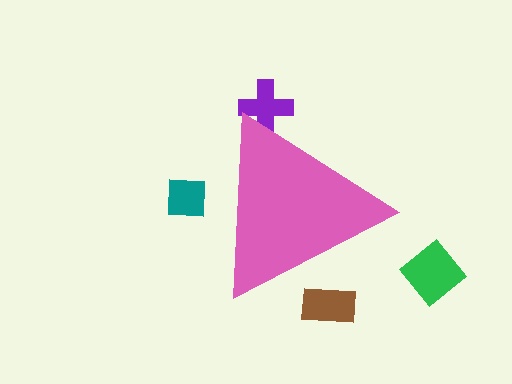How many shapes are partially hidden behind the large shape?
3 shapes are partially hidden.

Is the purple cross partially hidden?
Yes, the purple cross is partially hidden behind the pink triangle.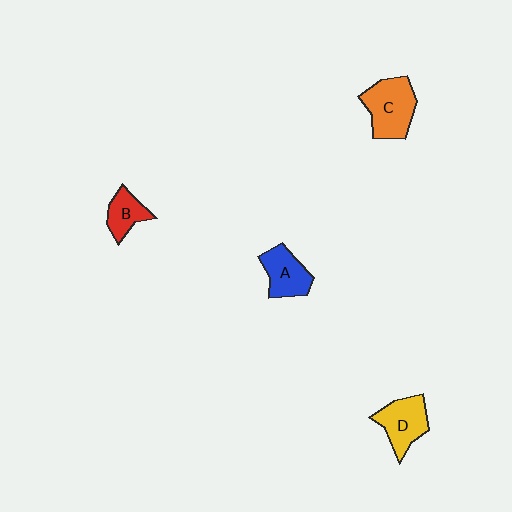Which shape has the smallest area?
Shape B (red).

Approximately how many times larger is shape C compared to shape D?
Approximately 1.2 times.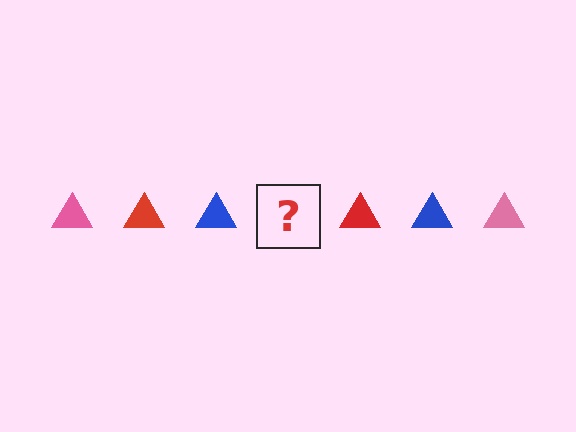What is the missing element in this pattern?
The missing element is a pink triangle.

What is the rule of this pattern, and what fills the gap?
The rule is that the pattern cycles through pink, red, blue triangles. The gap should be filled with a pink triangle.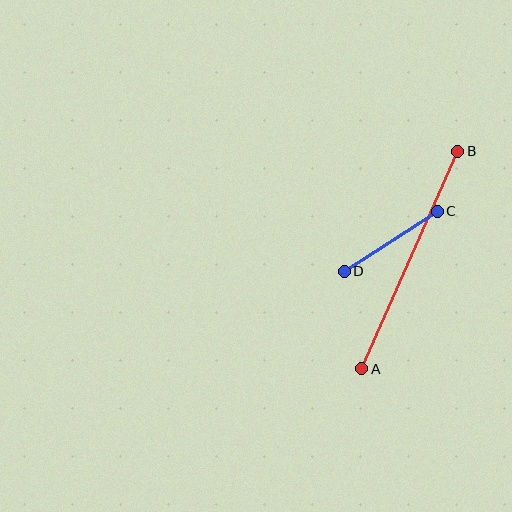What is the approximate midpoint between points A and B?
The midpoint is at approximately (410, 260) pixels.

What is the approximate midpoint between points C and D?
The midpoint is at approximately (391, 241) pixels.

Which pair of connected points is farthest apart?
Points A and B are farthest apart.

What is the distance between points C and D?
The distance is approximately 111 pixels.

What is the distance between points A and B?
The distance is approximately 238 pixels.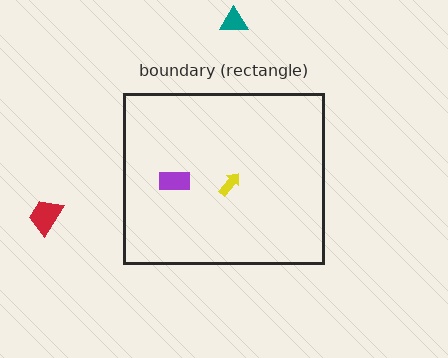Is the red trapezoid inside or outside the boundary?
Outside.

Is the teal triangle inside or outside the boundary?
Outside.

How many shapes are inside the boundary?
2 inside, 2 outside.